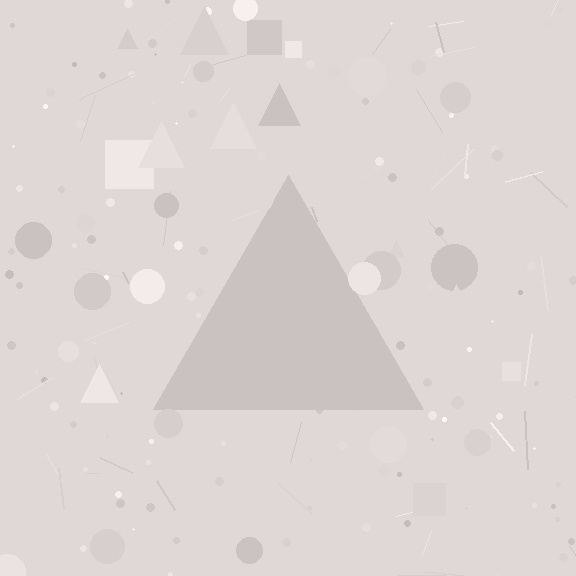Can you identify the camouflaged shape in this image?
The camouflaged shape is a triangle.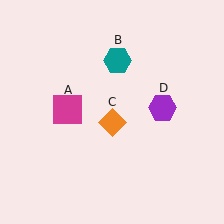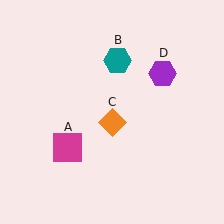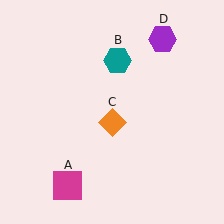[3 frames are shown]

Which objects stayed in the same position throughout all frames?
Teal hexagon (object B) and orange diamond (object C) remained stationary.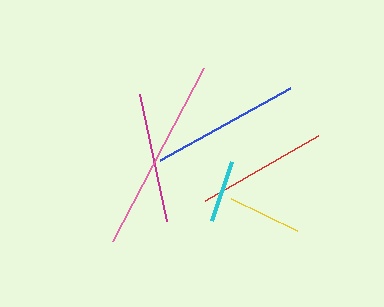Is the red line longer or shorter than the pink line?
The pink line is longer than the red line.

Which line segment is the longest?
The pink line is the longest at approximately 196 pixels.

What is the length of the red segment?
The red segment is approximately 131 pixels long.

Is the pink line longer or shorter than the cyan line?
The pink line is longer than the cyan line.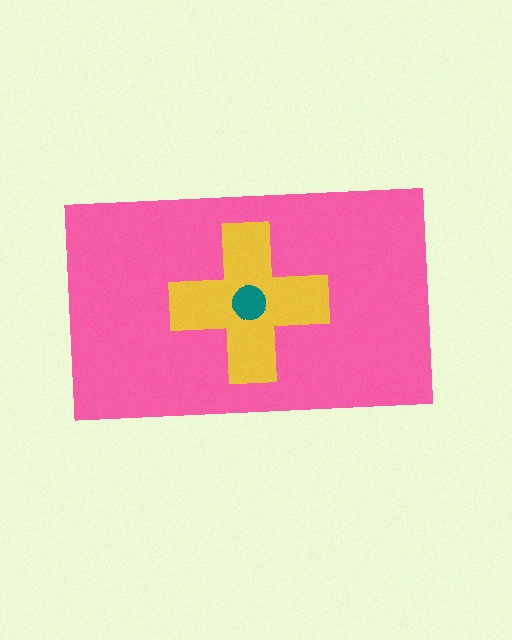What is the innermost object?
The teal circle.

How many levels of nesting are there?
3.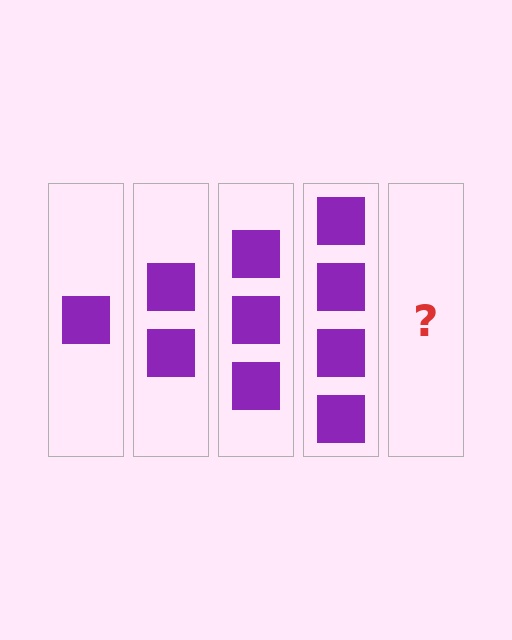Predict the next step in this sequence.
The next step is 5 squares.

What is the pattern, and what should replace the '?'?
The pattern is that each step adds one more square. The '?' should be 5 squares.